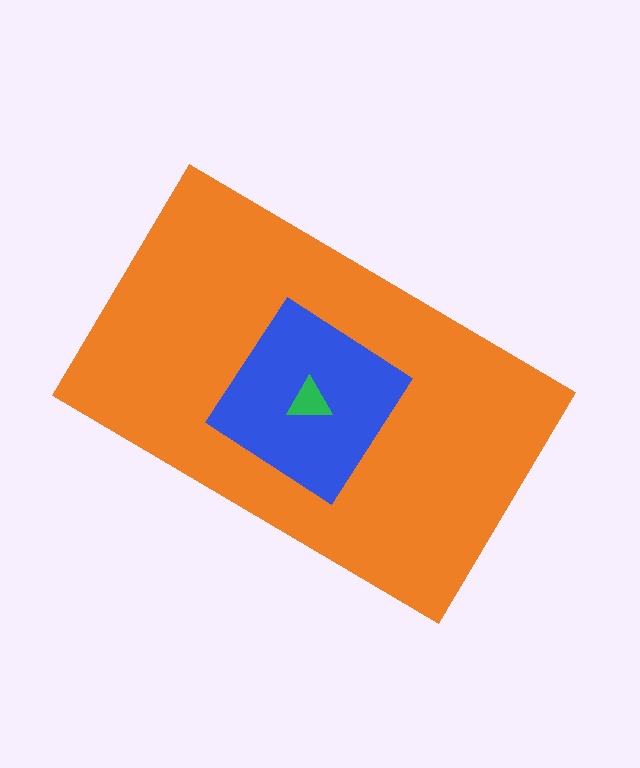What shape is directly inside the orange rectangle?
The blue diamond.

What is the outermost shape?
The orange rectangle.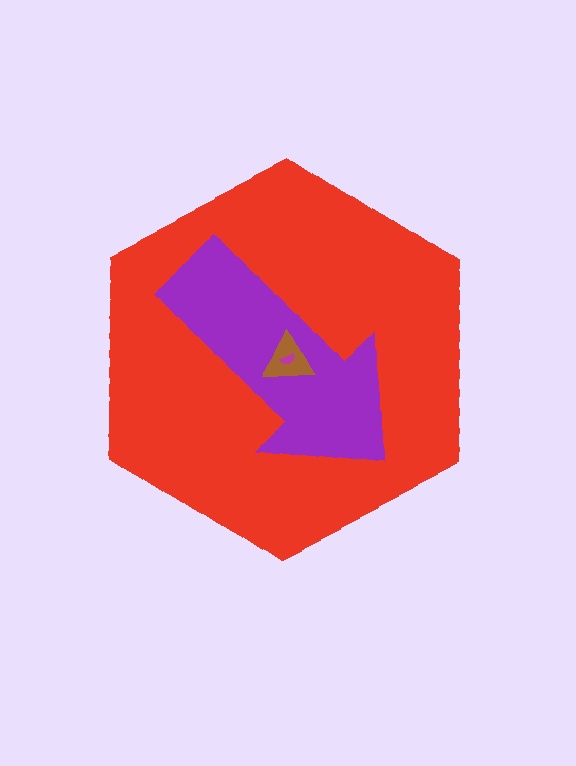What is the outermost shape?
The red hexagon.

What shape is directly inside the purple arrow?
The brown triangle.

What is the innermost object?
The magenta semicircle.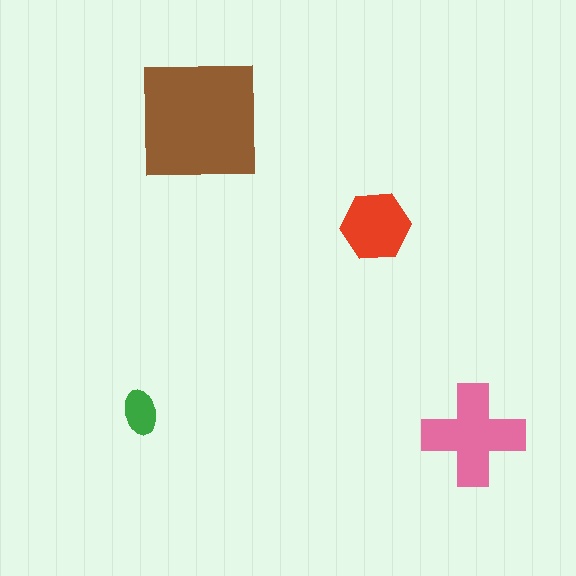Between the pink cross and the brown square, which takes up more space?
The brown square.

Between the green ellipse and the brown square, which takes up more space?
The brown square.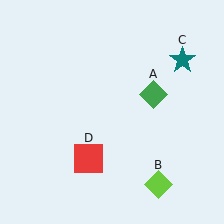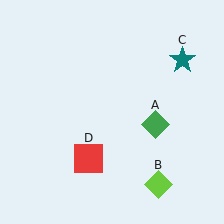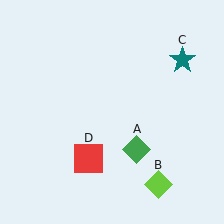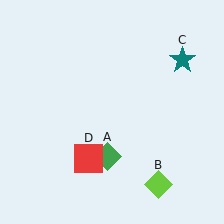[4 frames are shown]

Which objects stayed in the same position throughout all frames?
Lime diamond (object B) and teal star (object C) and red square (object D) remained stationary.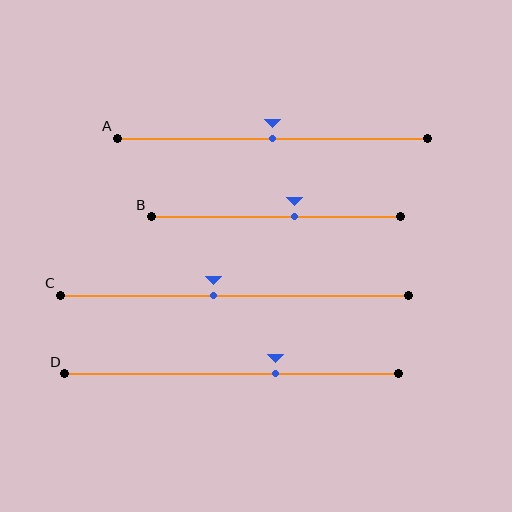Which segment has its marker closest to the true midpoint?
Segment A has its marker closest to the true midpoint.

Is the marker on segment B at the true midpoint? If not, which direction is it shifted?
No, the marker on segment B is shifted to the right by about 7% of the segment length.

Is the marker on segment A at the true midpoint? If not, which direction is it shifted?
Yes, the marker on segment A is at the true midpoint.